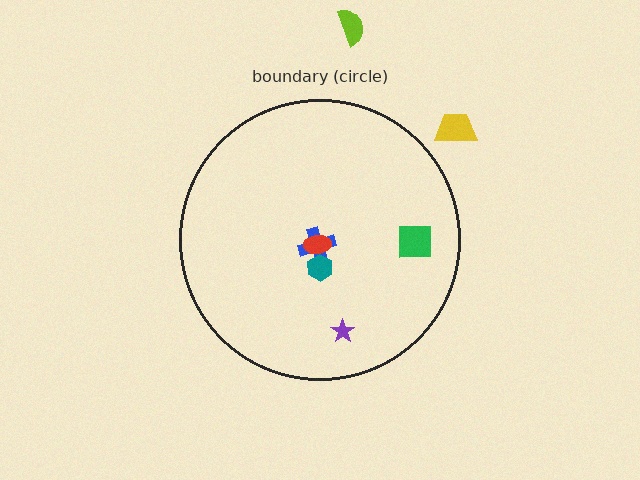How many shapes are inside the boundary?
5 inside, 2 outside.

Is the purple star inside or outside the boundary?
Inside.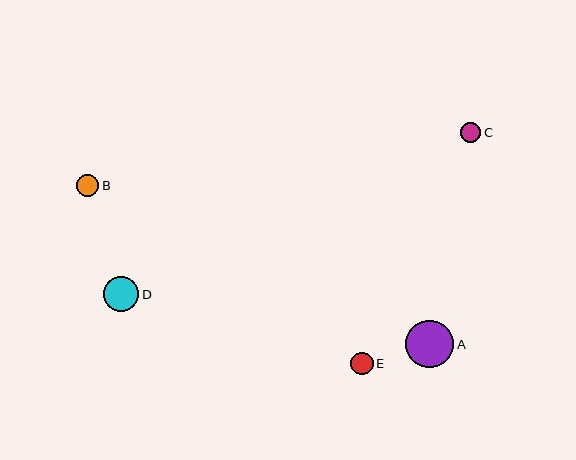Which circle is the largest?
Circle A is the largest with a size of approximately 48 pixels.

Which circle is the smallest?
Circle C is the smallest with a size of approximately 20 pixels.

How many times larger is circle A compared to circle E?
Circle A is approximately 2.1 times the size of circle E.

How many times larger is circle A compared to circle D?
Circle A is approximately 1.4 times the size of circle D.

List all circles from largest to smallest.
From largest to smallest: A, D, E, B, C.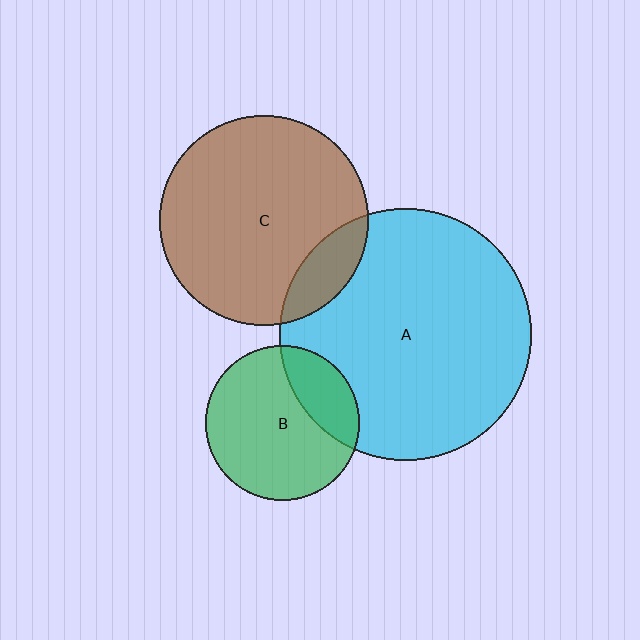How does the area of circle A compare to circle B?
Approximately 2.7 times.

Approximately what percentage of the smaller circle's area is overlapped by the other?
Approximately 15%.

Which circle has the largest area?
Circle A (cyan).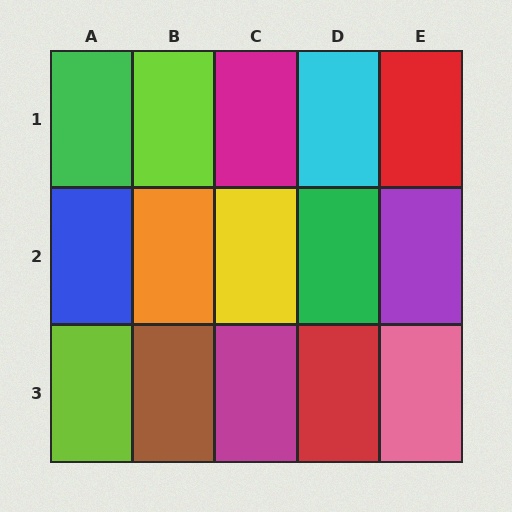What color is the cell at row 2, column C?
Yellow.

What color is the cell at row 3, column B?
Brown.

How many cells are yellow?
1 cell is yellow.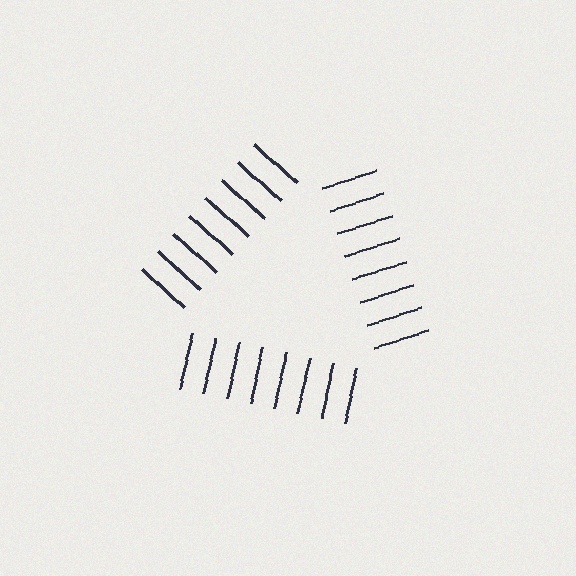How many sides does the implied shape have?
3 sides — the line-ends trace a triangle.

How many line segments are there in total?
24 — 8 along each of the 3 edges.